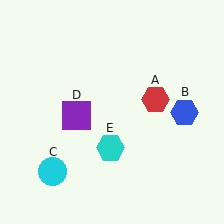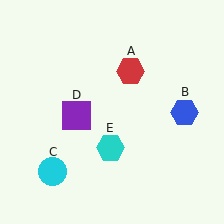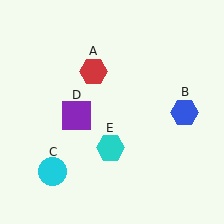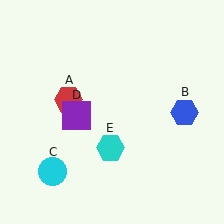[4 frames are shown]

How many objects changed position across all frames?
1 object changed position: red hexagon (object A).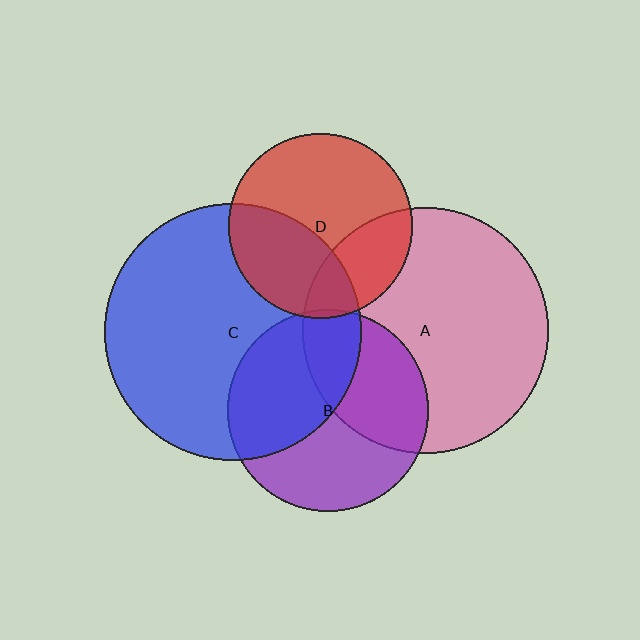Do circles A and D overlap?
Yes.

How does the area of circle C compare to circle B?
Approximately 1.6 times.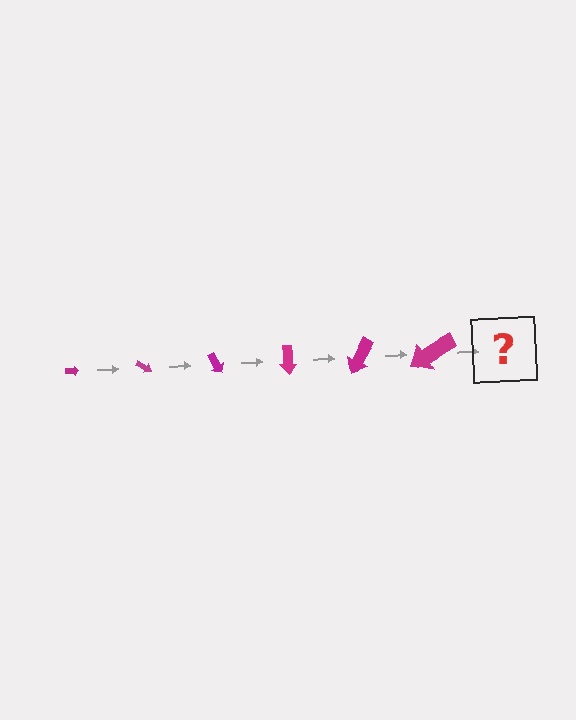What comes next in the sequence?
The next element should be an arrow, larger than the previous one and rotated 180 degrees from the start.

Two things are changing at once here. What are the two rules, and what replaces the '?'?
The two rules are that the arrow grows larger each step and it rotates 30 degrees each step. The '?' should be an arrow, larger than the previous one and rotated 180 degrees from the start.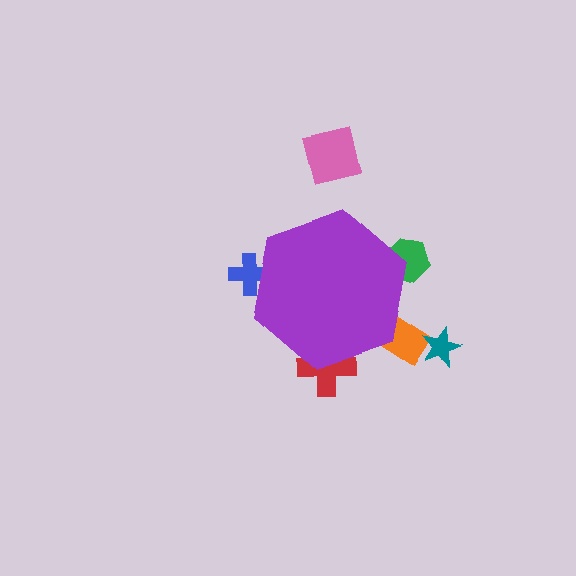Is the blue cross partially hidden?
Yes, the blue cross is partially hidden behind the purple hexagon.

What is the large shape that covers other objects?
A purple hexagon.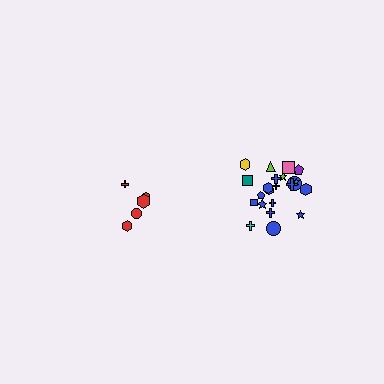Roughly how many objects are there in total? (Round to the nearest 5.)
Roughly 25 objects in total.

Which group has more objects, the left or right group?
The right group.